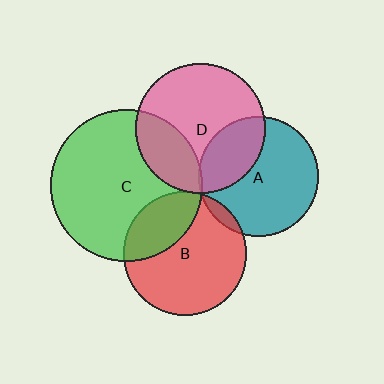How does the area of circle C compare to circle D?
Approximately 1.4 times.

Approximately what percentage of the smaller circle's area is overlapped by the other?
Approximately 5%.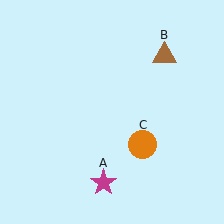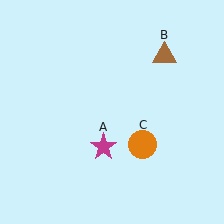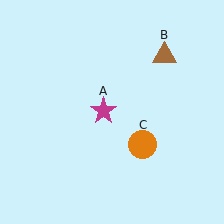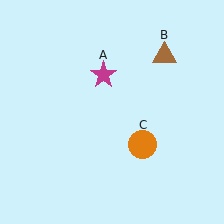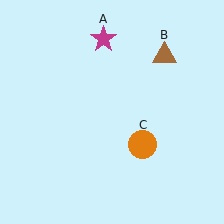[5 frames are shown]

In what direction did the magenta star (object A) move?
The magenta star (object A) moved up.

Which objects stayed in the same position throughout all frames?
Brown triangle (object B) and orange circle (object C) remained stationary.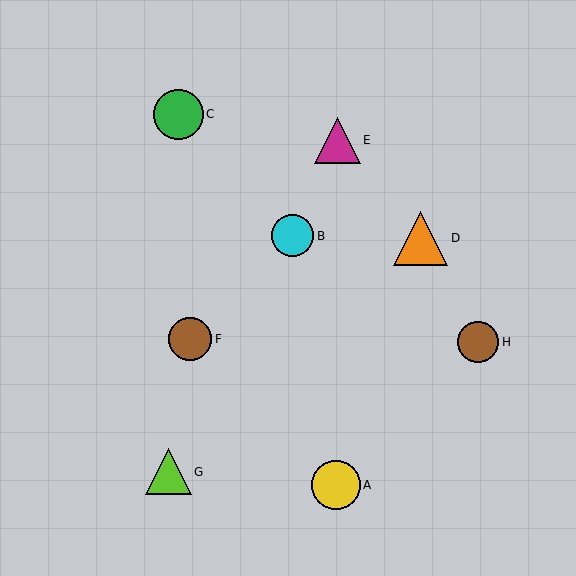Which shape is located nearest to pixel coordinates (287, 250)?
The cyan circle (labeled B) at (293, 236) is nearest to that location.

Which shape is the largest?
The orange triangle (labeled D) is the largest.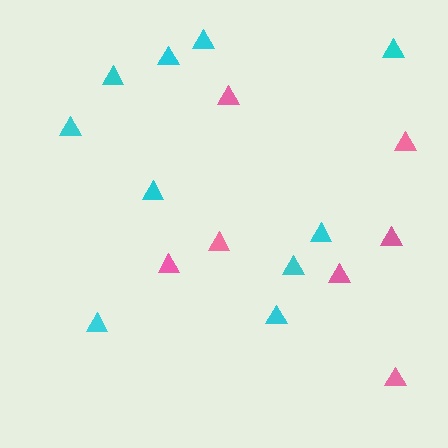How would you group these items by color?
There are 2 groups: one group of cyan triangles (10) and one group of pink triangles (7).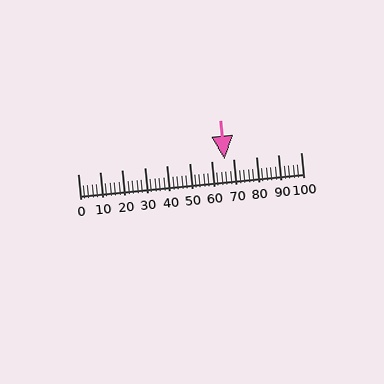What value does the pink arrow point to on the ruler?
The pink arrow points to approximately 66.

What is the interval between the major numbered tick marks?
The major tick marks are spaced 10 units apart.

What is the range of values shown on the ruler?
The ruler shows values from 0 to 100.